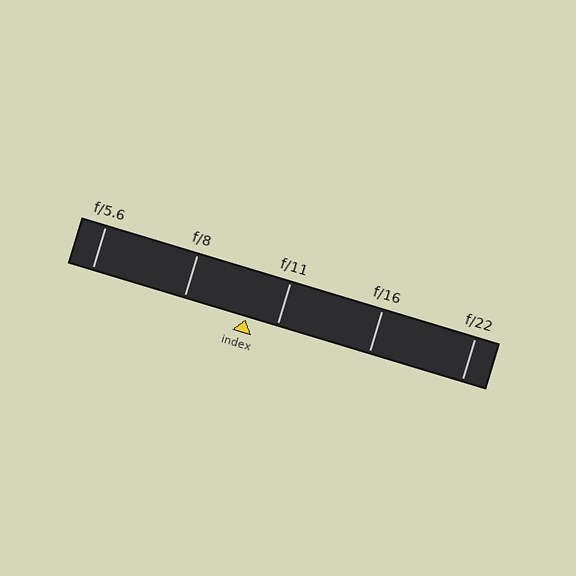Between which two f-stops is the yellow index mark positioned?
The index mark is between f/8 and f/11.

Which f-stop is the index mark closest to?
The index mark is closest to f/11.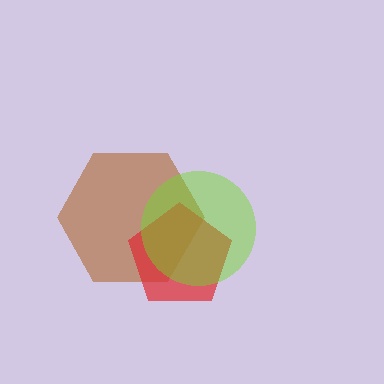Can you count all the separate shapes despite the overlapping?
Yes, there are 3 separate shapes.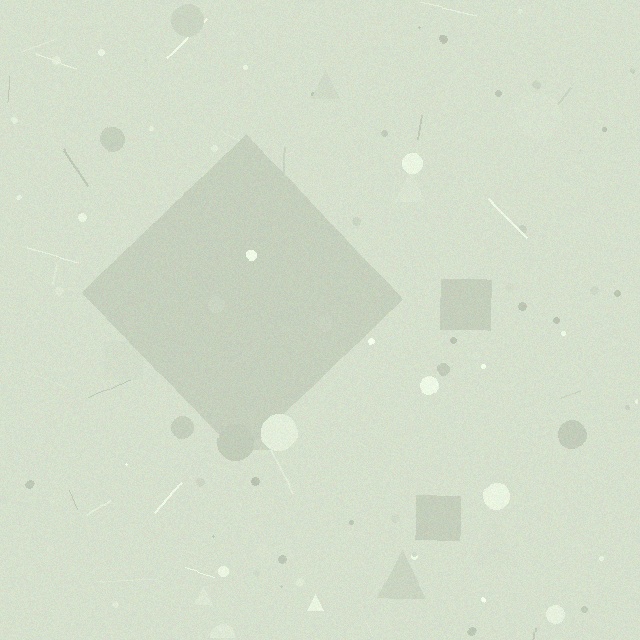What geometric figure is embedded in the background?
A diamond is embedded in the background.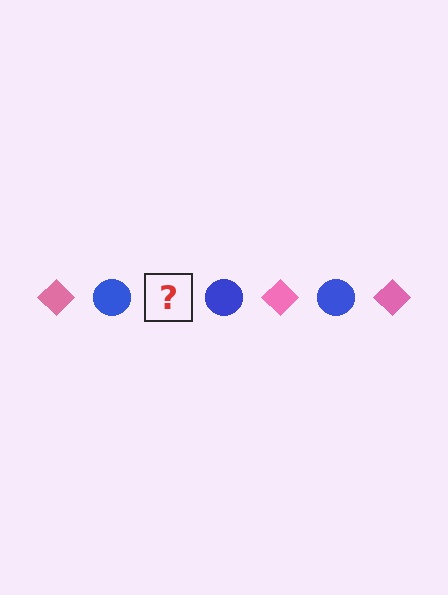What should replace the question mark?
The question mark should be replaced with a pink diamond.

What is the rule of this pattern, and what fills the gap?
The rule is that the pattern alternates between pink diamond and blue circle. The gap should be filled with a pink diamond.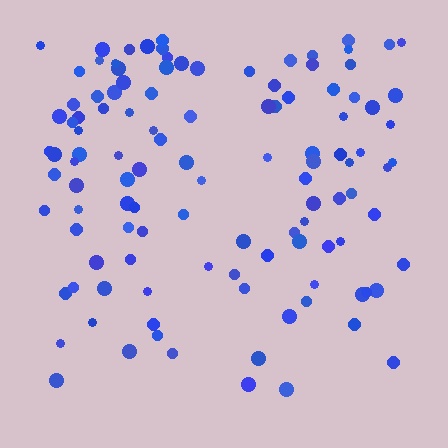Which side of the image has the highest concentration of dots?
The top.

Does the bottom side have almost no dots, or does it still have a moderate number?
Still a moderate number, just noticeably fewer than the top.